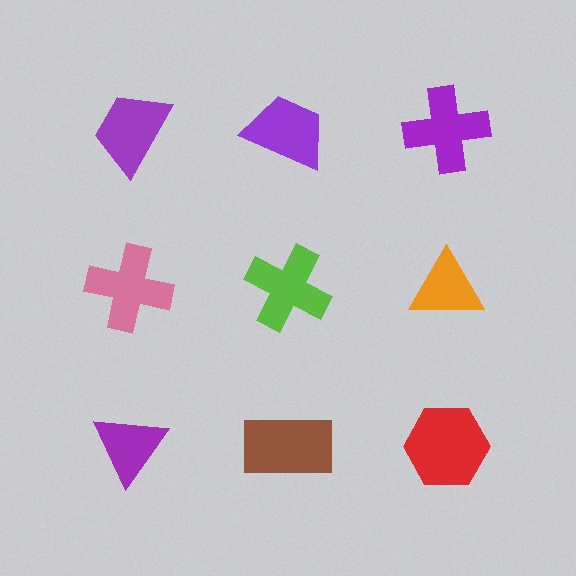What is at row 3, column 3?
A red hexagon.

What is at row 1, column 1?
A purple trapezoid.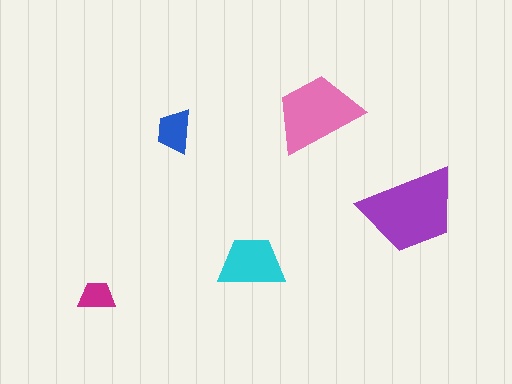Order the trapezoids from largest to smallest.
the purple one, the pink one, the cyan one, the blue one, the magenta one.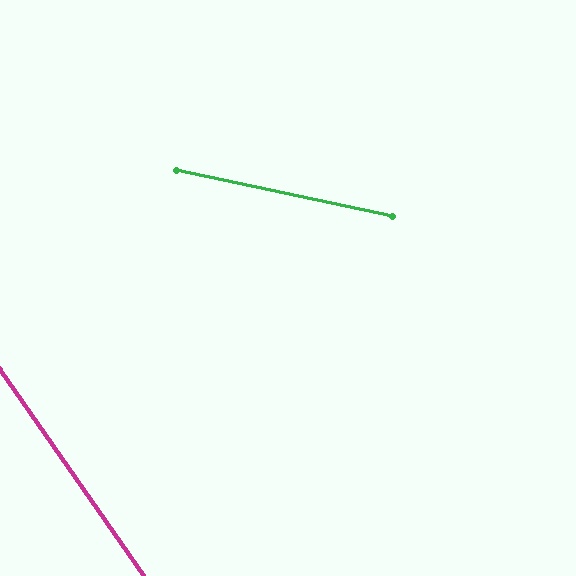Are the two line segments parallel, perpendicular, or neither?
Neither parallel nor perpendicular — they differ by about 43°.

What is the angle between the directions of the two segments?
Approximately 43 degrees.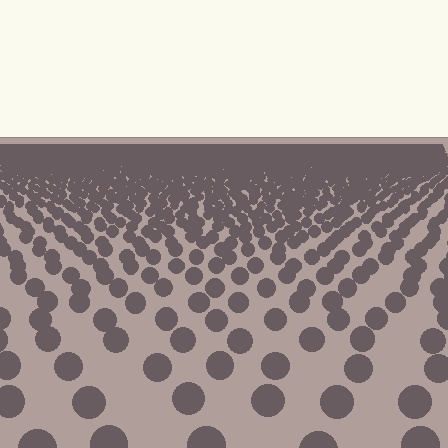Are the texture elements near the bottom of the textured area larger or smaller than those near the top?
Larger. Near the bottom, elements are closer to the viewer and appear at a bigger on-screen size.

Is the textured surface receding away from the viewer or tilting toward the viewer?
The surface is receding away from the viewer. Texture elements get smaller and denser toward the top.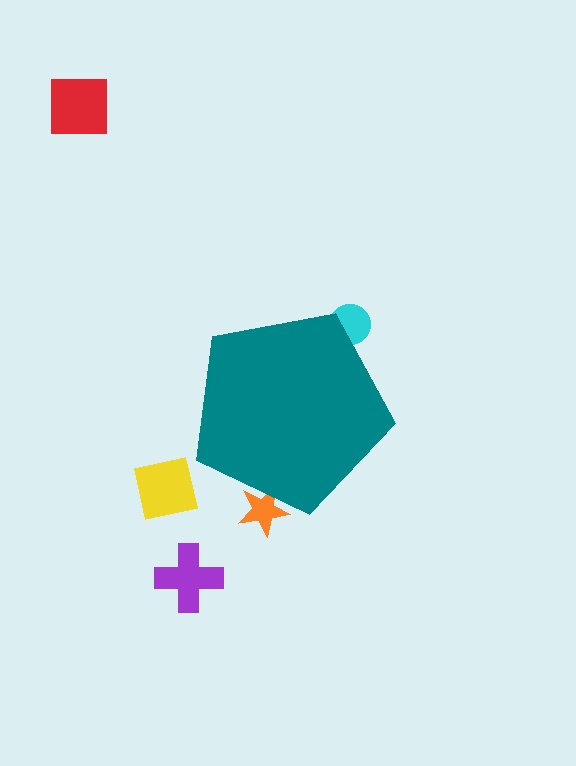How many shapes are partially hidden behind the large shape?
2 shapes are partially hidden.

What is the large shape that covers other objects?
A teal pentagon.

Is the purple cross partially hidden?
No, the purple cross is fully visible.